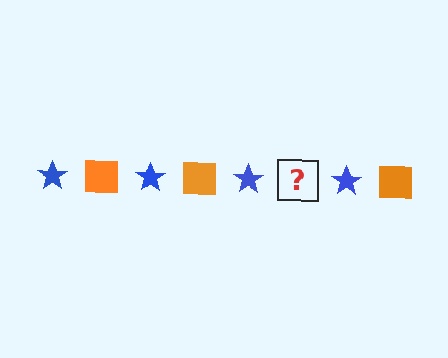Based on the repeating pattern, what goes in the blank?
The blank should be an orange square.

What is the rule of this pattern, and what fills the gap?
The rule is that the pattern alternates between blue star and orange square. The gap should be filled with an orange square.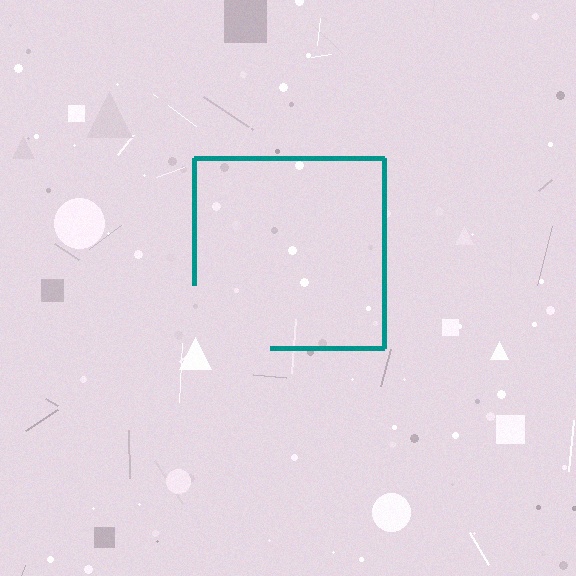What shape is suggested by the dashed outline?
The dashed outline suggests a square.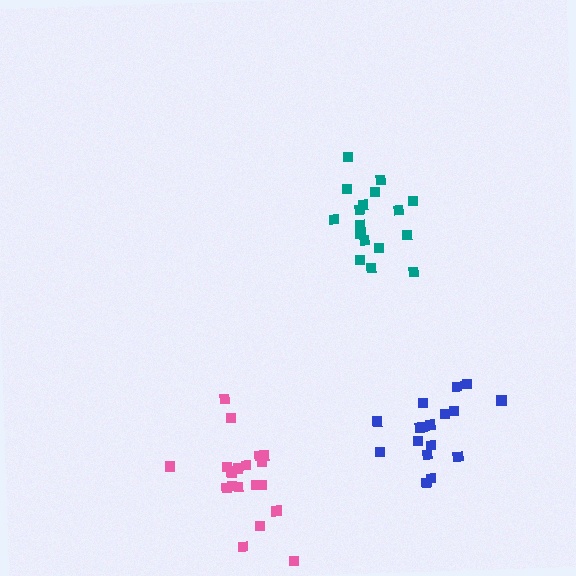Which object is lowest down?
The pink cluster is bottommost.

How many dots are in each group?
Group 1: 20 dots, Group 2: 17 dots, Group 3: 17 dots (54 total).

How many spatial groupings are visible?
There are 3 spatial groupings.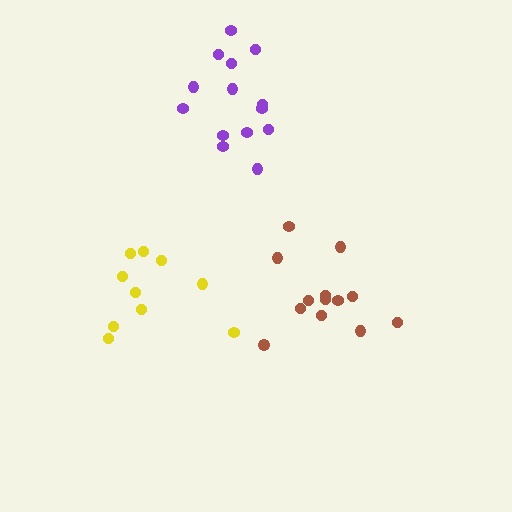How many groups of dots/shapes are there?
There are 3 groups.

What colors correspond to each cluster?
The clusters are colored: brown, yellow, purple.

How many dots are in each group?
Group 1: 13 dots, Group 2: 10 dots, Group 3: 14 dots (37 total).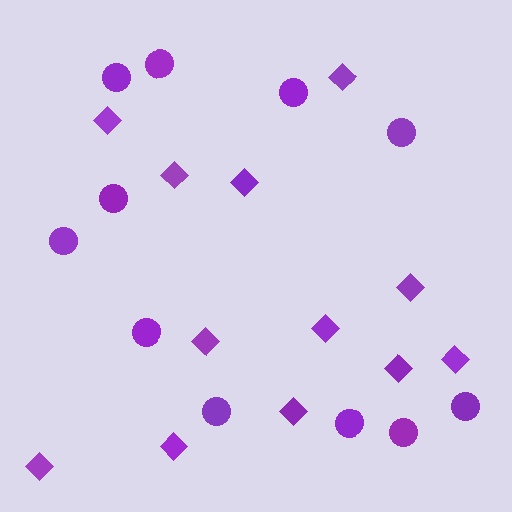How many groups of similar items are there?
There are 2 groups: one group of circles (11) and one group of diamonds (12).